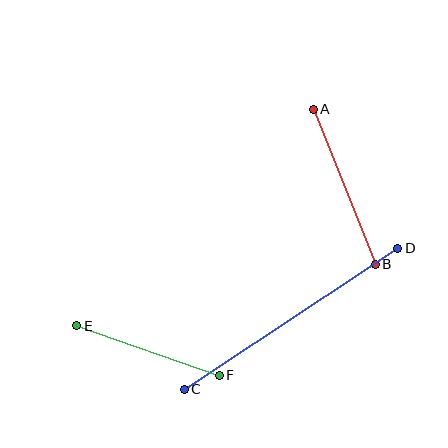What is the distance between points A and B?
The distance is approximately 167 pixels.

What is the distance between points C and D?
The distance is approximately 256 pixels.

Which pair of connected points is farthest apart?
Points C and D are farthest apart.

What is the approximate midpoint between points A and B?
The midpoint is at approximately (344, 187) pixels.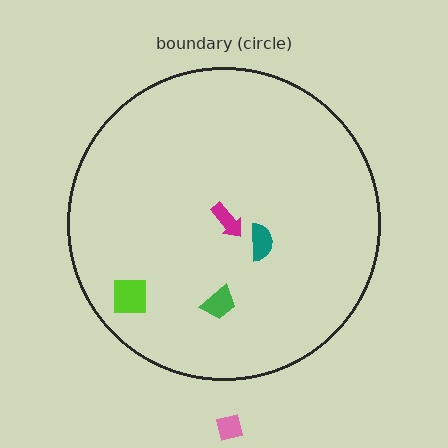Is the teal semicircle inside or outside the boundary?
Inside.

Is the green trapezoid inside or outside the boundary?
Inside.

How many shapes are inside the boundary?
4 inside, 1 outside.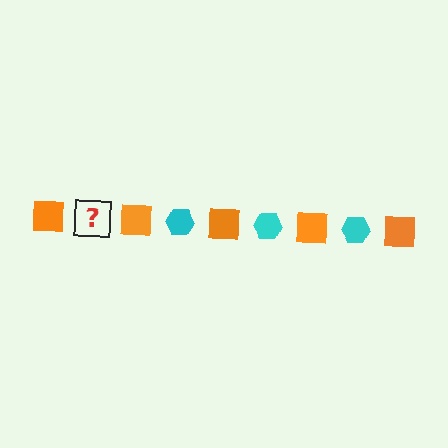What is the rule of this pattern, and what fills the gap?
The rule is that the pattern alternates between orange square and cyan hexagon. The gap should be filled with a cyan hexagon.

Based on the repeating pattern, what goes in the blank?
The blank should be a cyan hexagon.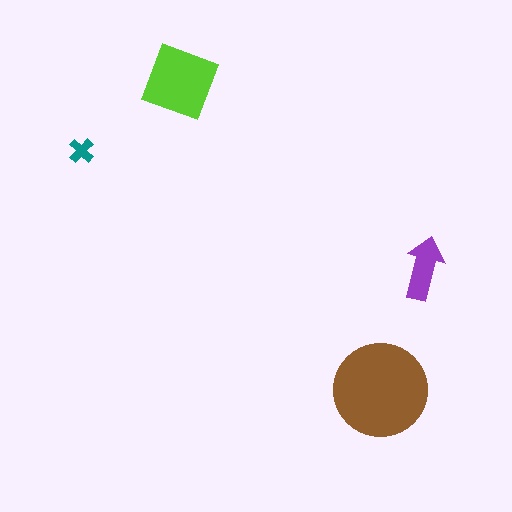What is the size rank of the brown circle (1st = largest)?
1st.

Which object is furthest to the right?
The purple arrow is rightmost.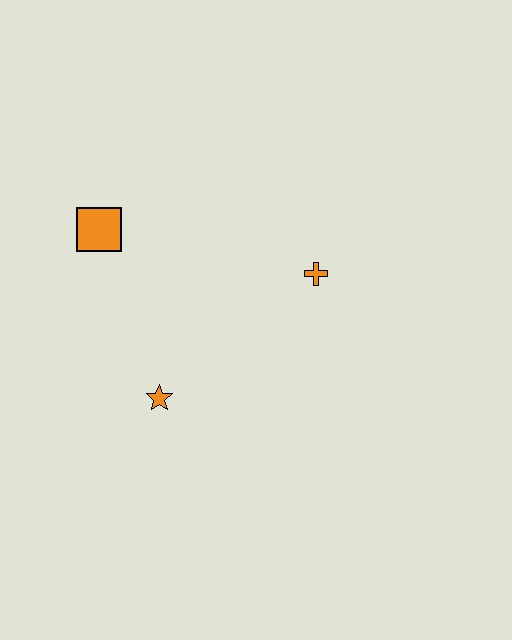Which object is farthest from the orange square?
The orange cross is farthest from the orange square.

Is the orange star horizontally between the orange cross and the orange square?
Yes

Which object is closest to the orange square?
The orange star is closest to the orange square.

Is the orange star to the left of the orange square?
No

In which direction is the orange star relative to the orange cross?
The orange star is to the left of the orange cross.